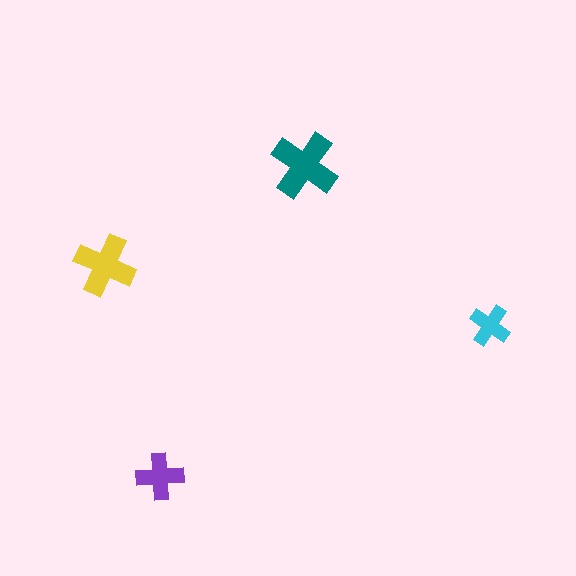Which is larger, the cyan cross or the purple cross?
The purple one.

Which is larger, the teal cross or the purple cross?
The teal one.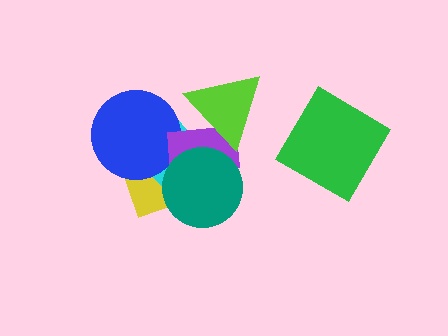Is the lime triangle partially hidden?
No, no other shape covers it.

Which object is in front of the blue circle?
The purple rectangle is in front of the blue circle.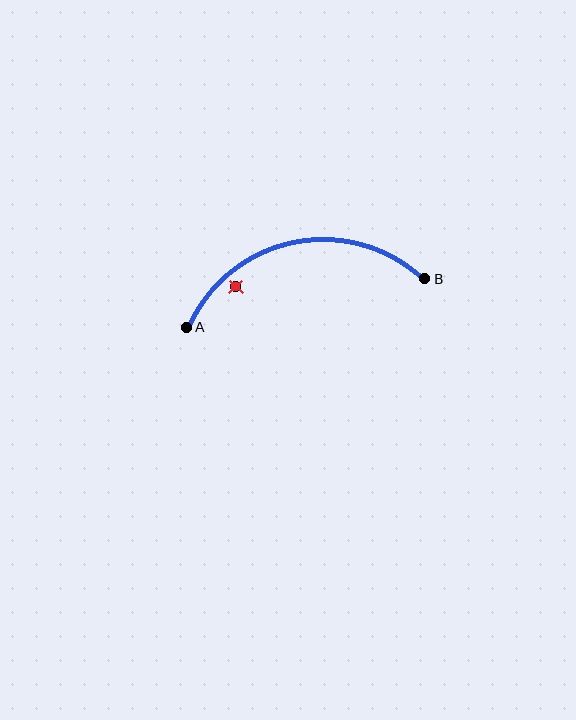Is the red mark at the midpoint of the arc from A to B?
No — the red mark does not lie on the arc at all. It sits slightly inside the curve.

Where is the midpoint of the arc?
The arc midpoint is the point on the curve farthest from the straight line joining A and B. It sits above that line.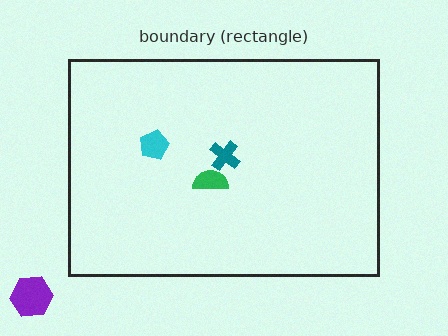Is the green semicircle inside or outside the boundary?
Inside.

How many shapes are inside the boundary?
3 inside, 1 outside.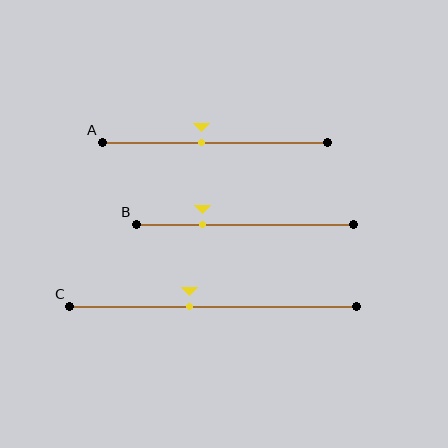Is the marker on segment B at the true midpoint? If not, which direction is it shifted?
No, the marker on segment B is shifted to the left by about 19% of the segment length.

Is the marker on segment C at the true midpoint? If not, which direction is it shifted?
No, the marker on segment C is shifted to the left by about 8% of the segment length.